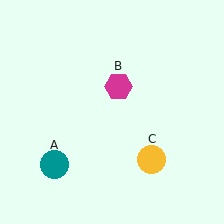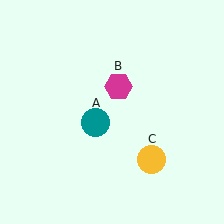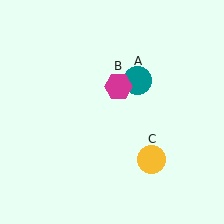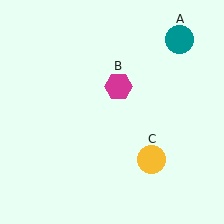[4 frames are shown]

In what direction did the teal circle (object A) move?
The teal circle (object A) moved up and to the right.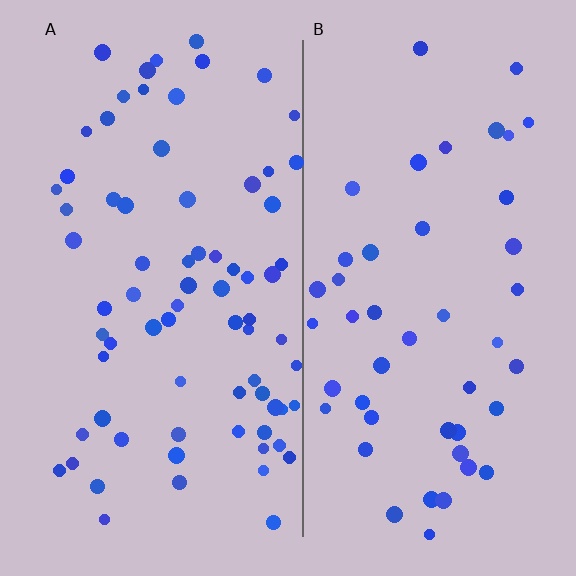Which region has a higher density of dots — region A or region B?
A (the left).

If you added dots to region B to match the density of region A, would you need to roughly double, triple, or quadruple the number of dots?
Approximately double.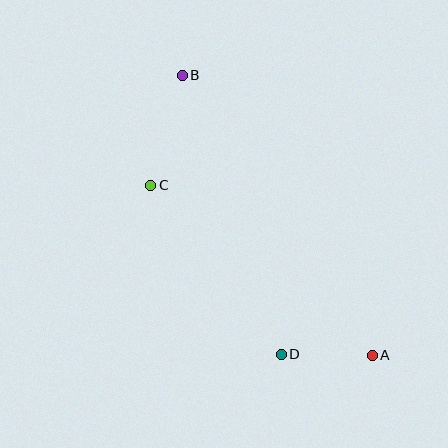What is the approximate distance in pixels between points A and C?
The distance between A and C is approximately 279 pixels.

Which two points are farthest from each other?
Points A and B are farthest from each other.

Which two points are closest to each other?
Points A and D are closest to each other.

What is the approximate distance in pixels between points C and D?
The distance between C and D is approximately 213 pixels.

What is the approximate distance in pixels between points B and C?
The distance between B and C is approximately 114 pixels.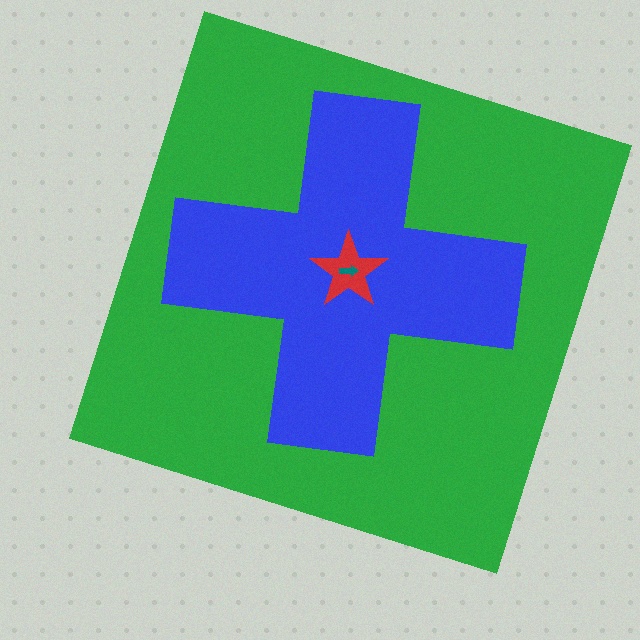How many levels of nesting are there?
4.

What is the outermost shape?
The green square.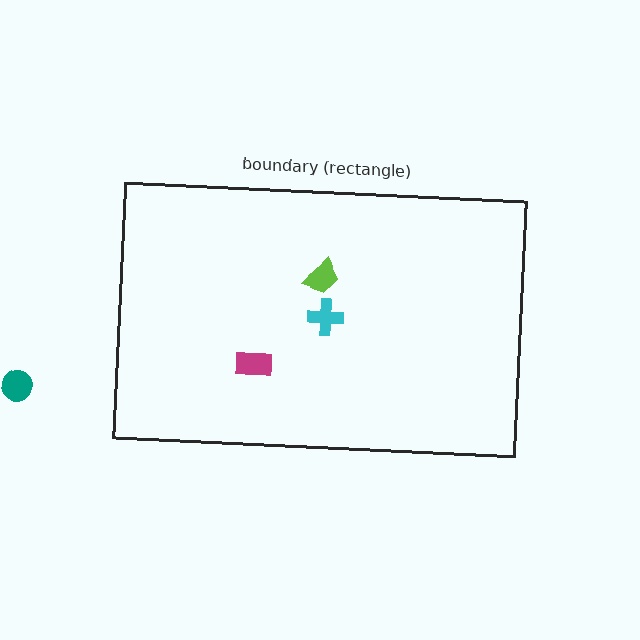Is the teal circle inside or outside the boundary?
Outside.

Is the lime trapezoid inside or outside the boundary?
Inside.